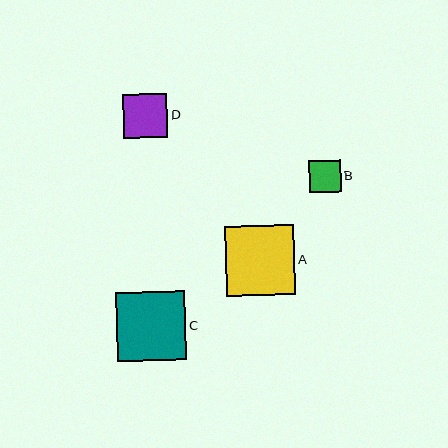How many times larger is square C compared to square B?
Square C is approximately 2.2 times the size of square B.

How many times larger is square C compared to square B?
Square C is approximately 2.2 times the size of square B.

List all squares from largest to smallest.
From largest to smallest: A, C, D, B.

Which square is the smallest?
Square B is the smallest with a size of approximately 32 pixels.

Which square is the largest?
Square A is the largest with a size of approximately 70 pixels.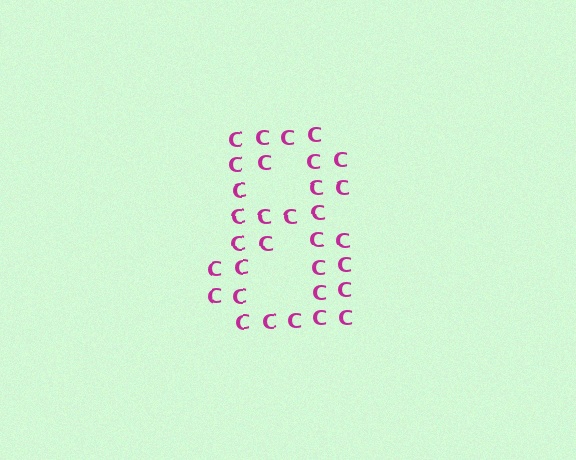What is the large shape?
The large shape is the digit 8.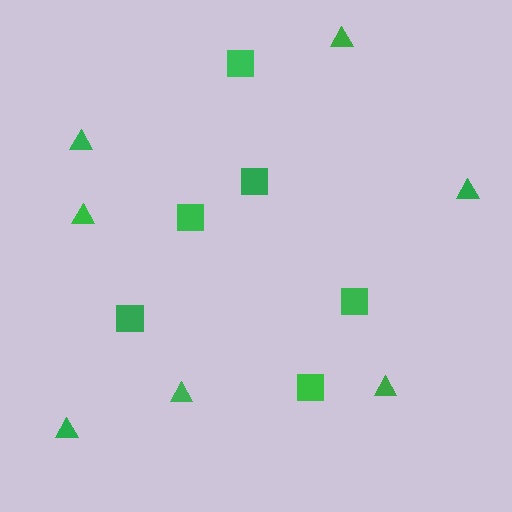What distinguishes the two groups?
There are 2 groups: one group of triangles (7) and one group of squares (6).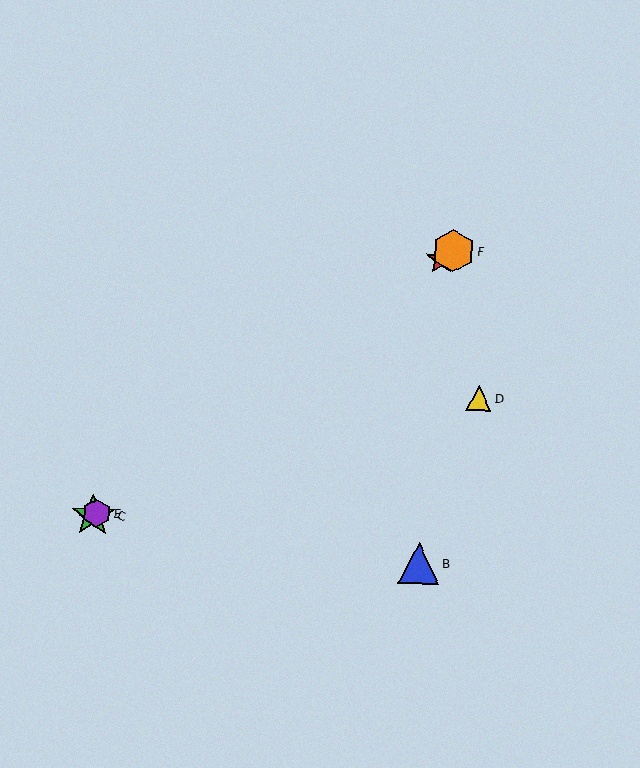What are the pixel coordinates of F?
Object F is at (453, 251).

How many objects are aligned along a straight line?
4 objects (A, C, E, F) are aligned along a straight line.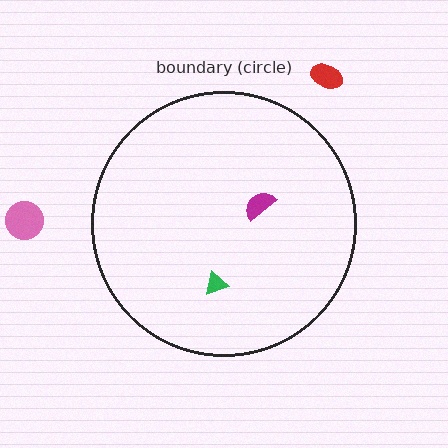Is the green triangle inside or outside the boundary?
Inside.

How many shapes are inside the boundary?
2 inside, 2 outside.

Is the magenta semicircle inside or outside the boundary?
Inside.